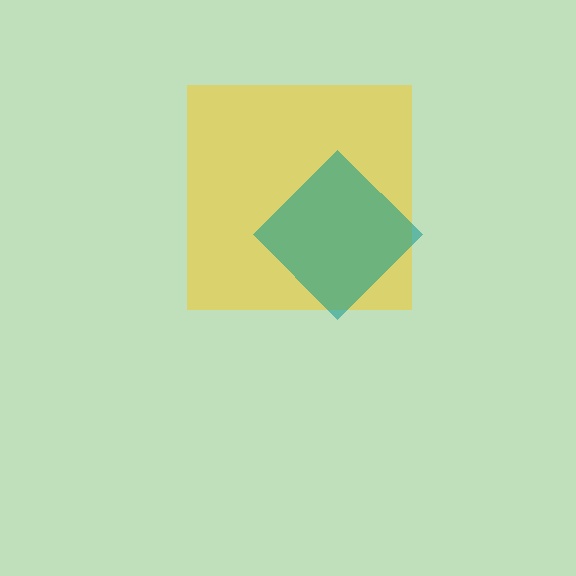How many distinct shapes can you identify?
There are 2 distinct shapes: a yellow square, a teal diamond.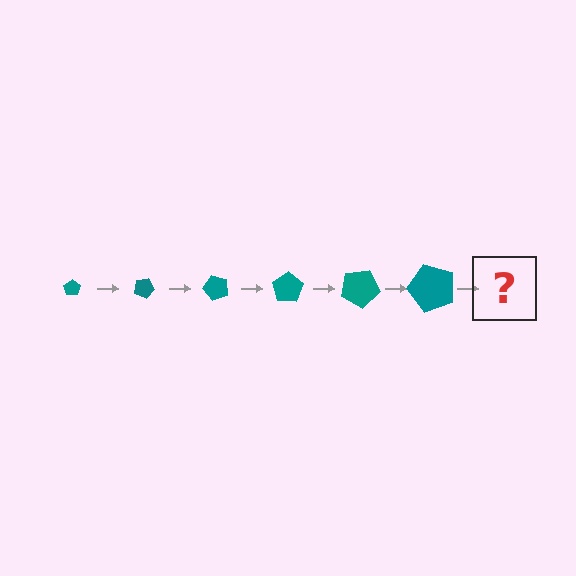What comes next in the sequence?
The next element should be a pentagon, larger than the previous one and rotated 150 degrees from the start.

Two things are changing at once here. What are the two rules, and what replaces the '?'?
The two rules are that the pentagon grows larger each step and it rotates 25 degrees each step. The '?' should be a pentagon, larger than the previous one and rotated 150 degrees from the start.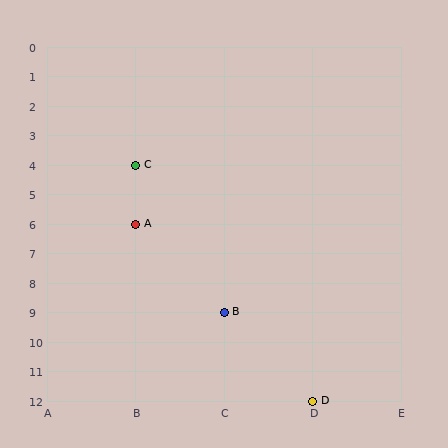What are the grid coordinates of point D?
Point D is at grid coordinates (D, 12).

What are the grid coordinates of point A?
Point A is at grid coordinates (B, 6).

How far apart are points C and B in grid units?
Points C and B are 1 column and 5 rows apart (about 5.1 grid units diagonally).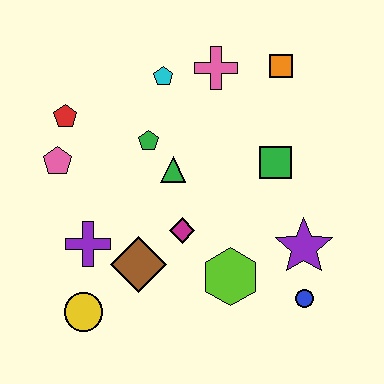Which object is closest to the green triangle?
The green pentagon is closest to the green triangle.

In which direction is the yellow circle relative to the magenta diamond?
The yellow circle is to the left of the magenta diamond.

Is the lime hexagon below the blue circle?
No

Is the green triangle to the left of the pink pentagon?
No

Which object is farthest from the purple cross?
The orange square is farthest from the purple cross.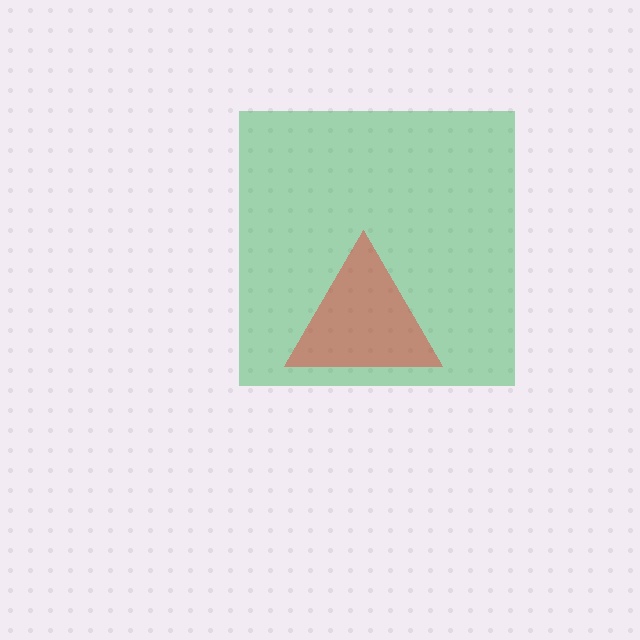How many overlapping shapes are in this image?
There are 2 overlapping shapes in the image.